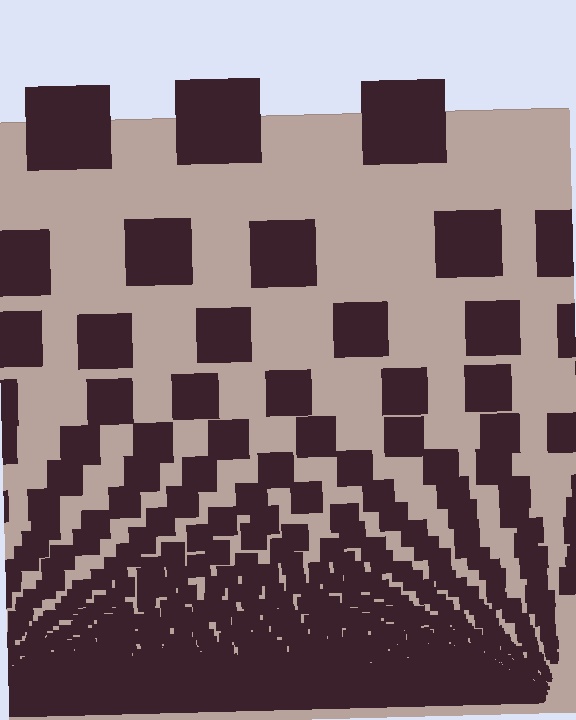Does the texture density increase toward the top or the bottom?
Density increases toward the bottom.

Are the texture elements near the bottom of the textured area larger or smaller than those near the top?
Smaller. The gradient is inverted — elements near the bottom are smaller and denser.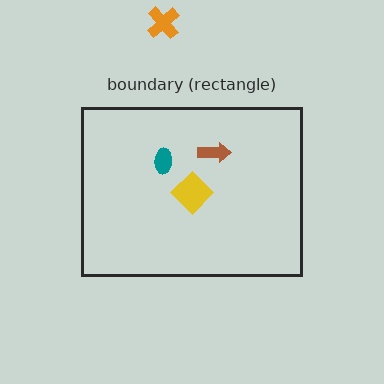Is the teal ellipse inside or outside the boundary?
Inside.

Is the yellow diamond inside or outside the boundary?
Inside.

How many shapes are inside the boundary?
3 inside, 1 outside.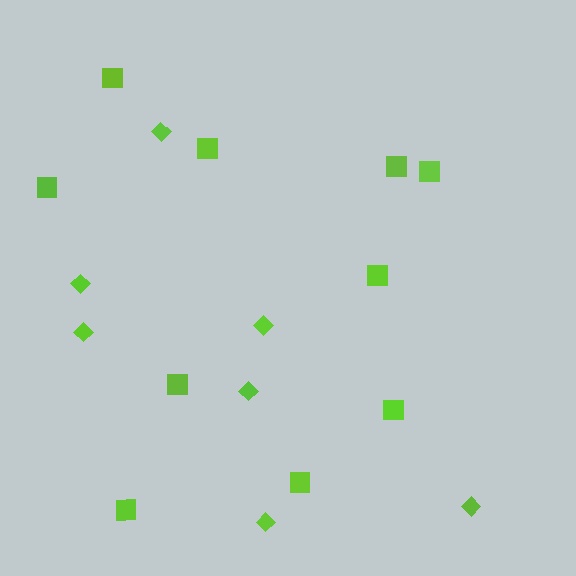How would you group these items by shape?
There are 2 groups: one group of squares (10) and one group of diamonds (7).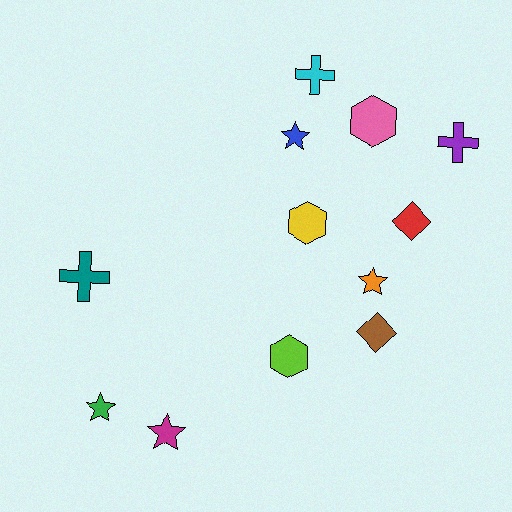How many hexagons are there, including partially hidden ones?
There are 3 hexagons.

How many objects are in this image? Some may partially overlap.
There are 12 objects.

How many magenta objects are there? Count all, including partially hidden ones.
There is 1 magenta object.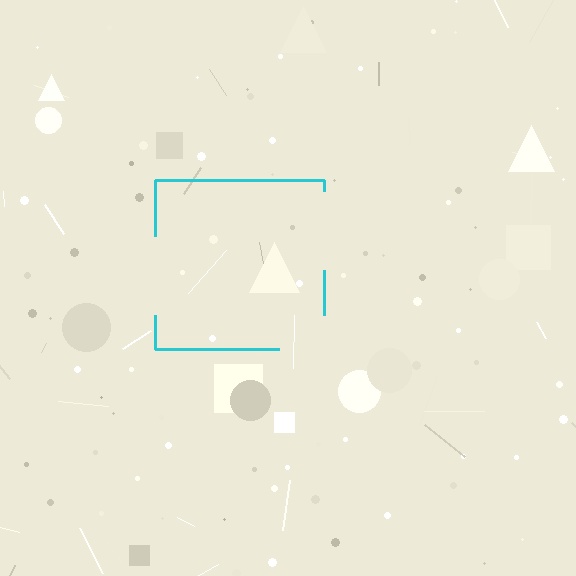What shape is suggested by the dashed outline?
The dashed outline suggests a square.